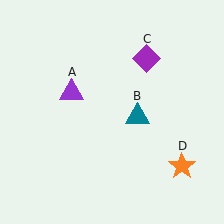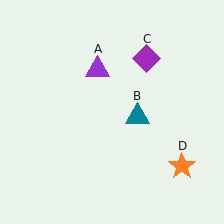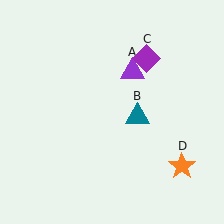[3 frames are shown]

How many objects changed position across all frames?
1 object changed position: purple triangle (object A).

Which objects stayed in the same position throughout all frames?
Teal triangle (object B) and purple diamond (object C) and orange star (object D) remained stationary.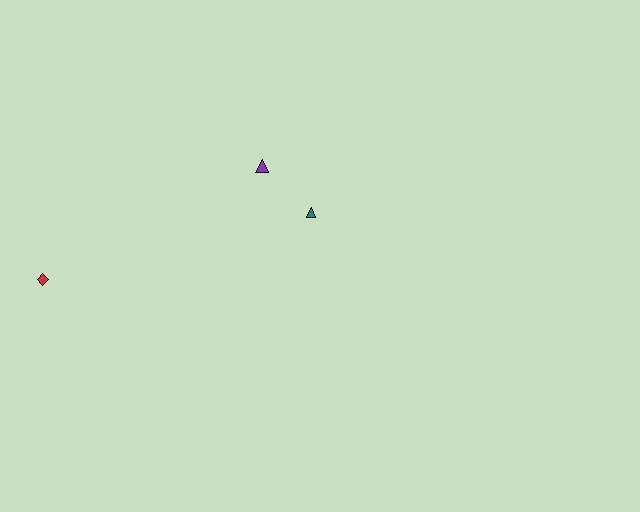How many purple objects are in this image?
There is 1 purple object.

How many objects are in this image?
There are 3 objects.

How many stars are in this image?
There are no stars.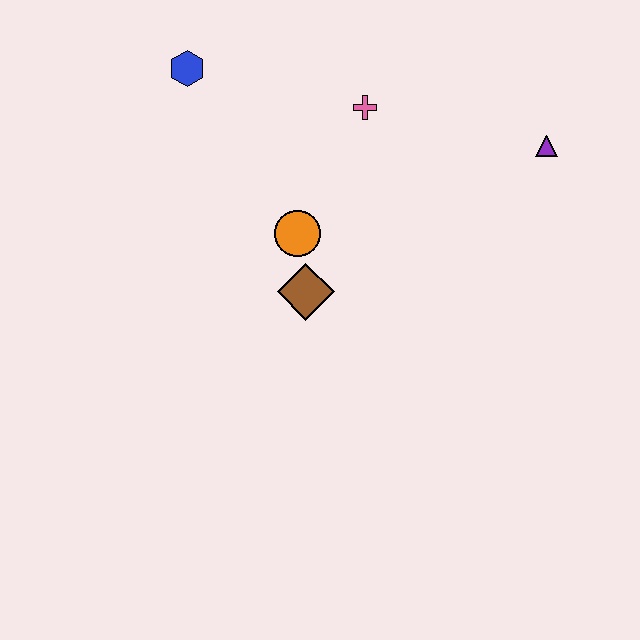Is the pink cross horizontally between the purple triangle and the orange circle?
Yes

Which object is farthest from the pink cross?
The brown diamond is farthest from the pink cross.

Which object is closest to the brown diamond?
The orange circle is closest to the brown diamond.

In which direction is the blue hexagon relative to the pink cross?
The blue hexagon is to the left of the pink cross.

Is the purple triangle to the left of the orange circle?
No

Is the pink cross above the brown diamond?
Yes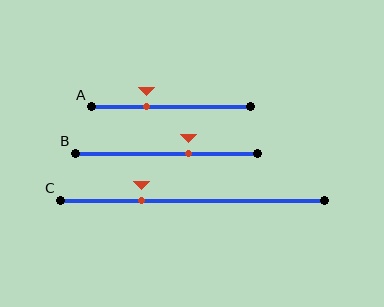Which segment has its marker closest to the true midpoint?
Segment B has its marker closest to the true midpoint.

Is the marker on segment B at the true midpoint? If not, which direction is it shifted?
No, the marker on segment B is shifted to the right by about 12% of the segment length.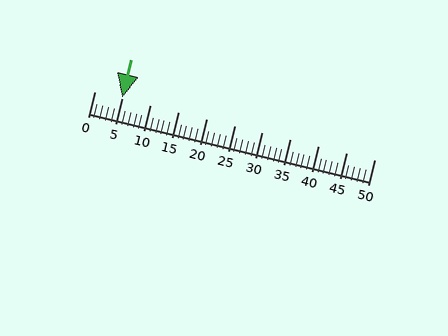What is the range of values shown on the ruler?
The ruler shows values from 0 to 50.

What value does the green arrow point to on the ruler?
The green arrow points to approximately 5.